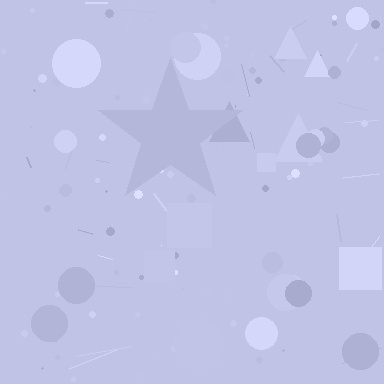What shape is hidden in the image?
A star is hidden in the image.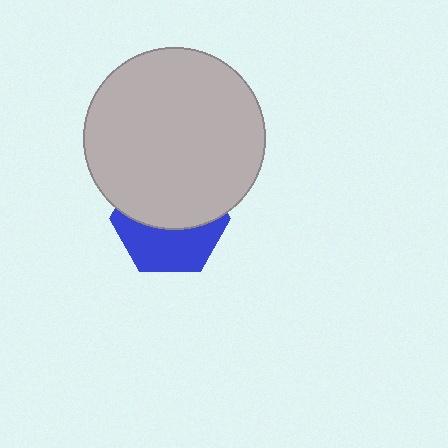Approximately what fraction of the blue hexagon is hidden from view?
Roughly 55% of the blue hexagon is hidden behind the light gray circle.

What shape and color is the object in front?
The object in front is a light gray circle.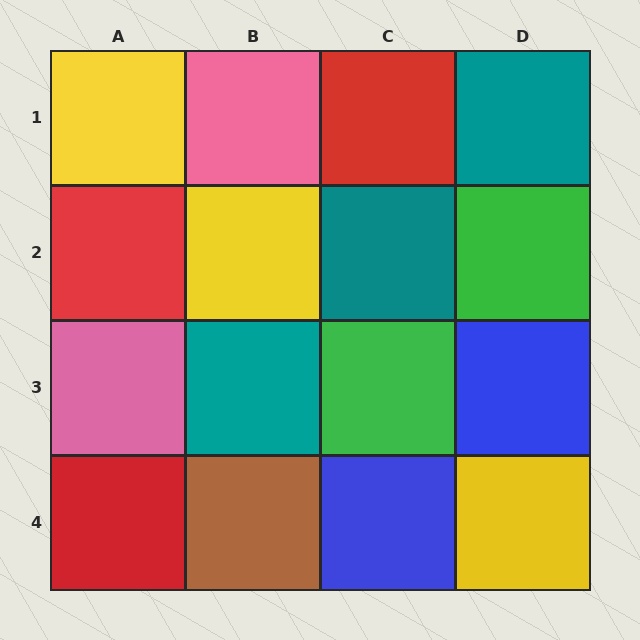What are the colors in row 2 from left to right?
Red, yellow, teal, green.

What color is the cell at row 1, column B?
Pink.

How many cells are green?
2 cells are green.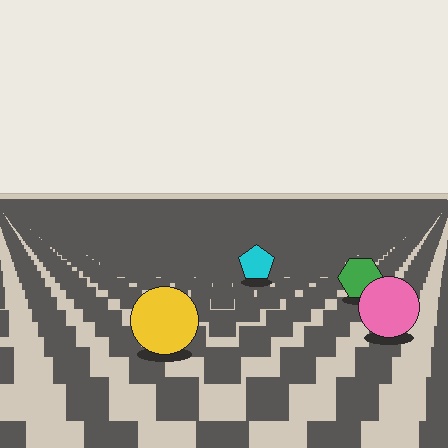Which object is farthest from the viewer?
The cyan pentagon is farthest from the viewer. It appears smaller and the ground texture around it is denser.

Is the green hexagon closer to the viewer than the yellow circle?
No. The yellow circle is closer — you can tell from the texture gradient: the ground texture is coarser near it.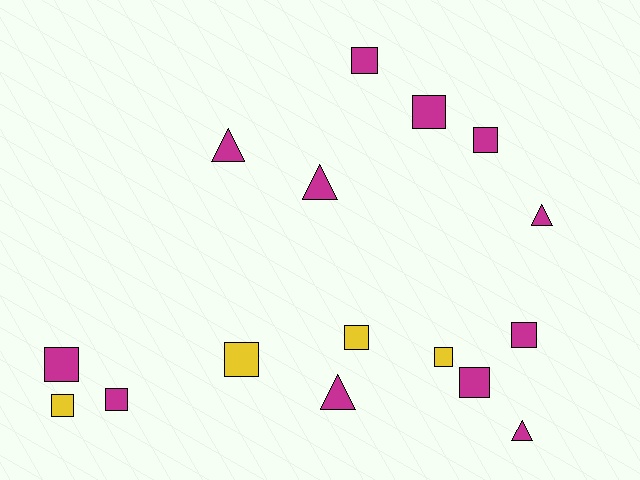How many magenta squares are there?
There are 7 magenta squares.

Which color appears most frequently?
Magenta, with 12 objects.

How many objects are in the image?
There are 16 objects.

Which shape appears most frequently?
Square, with 11 objects.